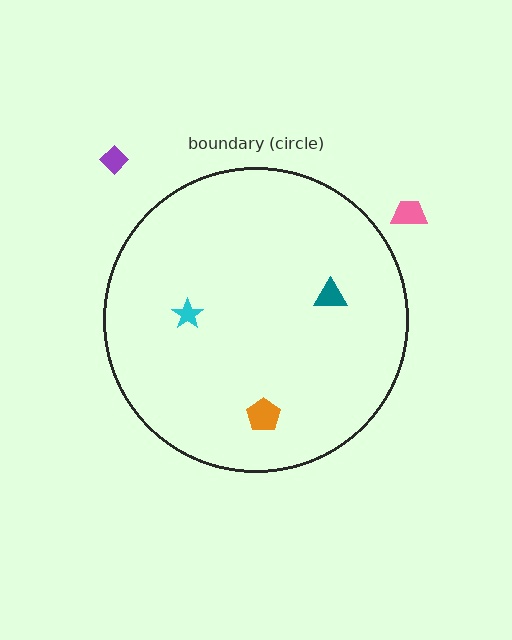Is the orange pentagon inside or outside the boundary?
Inside.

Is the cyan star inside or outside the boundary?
Inside.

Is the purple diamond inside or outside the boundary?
Outside.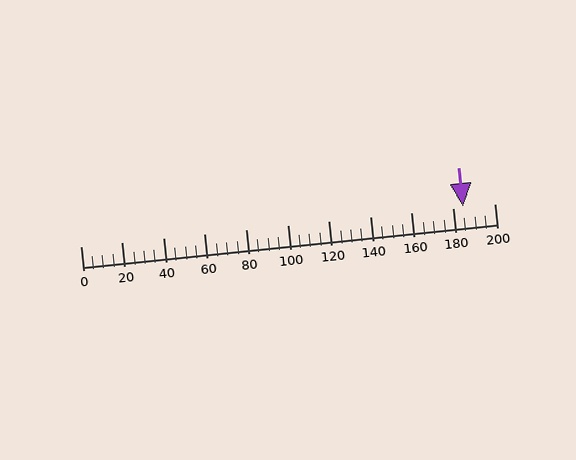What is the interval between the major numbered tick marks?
The major tick marks are spaced 20 units apart.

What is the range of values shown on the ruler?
The ruler shows values from 0 to 200.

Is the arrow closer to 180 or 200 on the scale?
The arrow is closer to 180.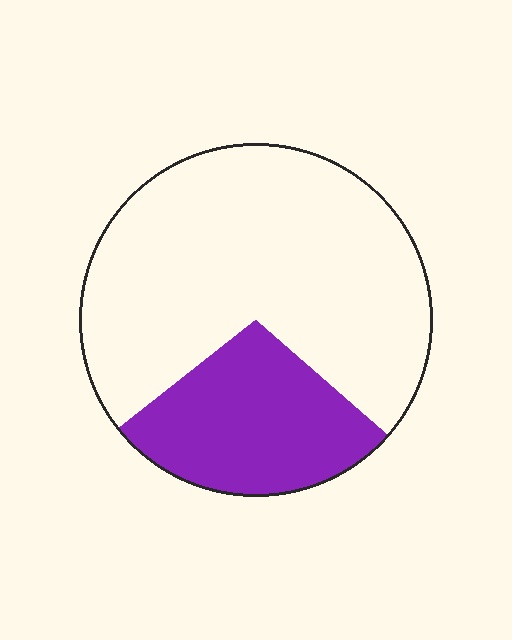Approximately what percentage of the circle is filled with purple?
Approximately 30%.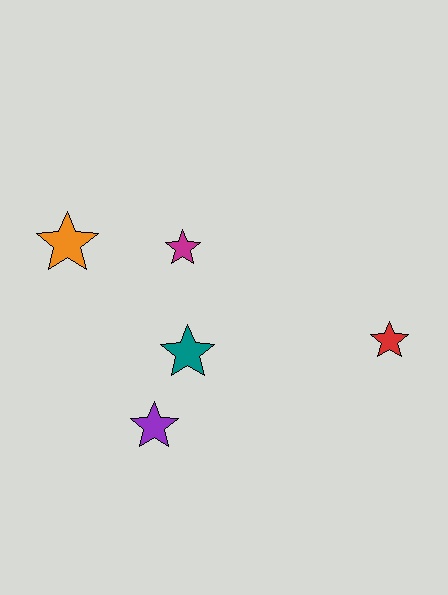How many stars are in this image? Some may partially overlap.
There are 5 stars.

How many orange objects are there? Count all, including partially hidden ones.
There is 1 orange object.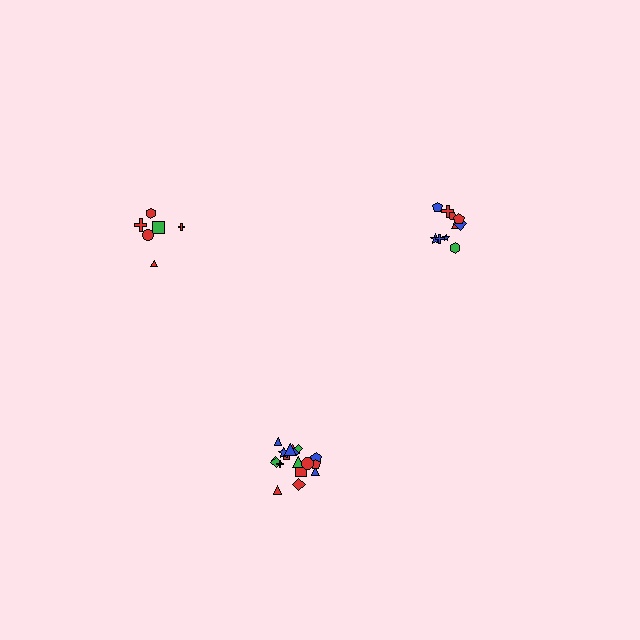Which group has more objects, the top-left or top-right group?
The top-right group.